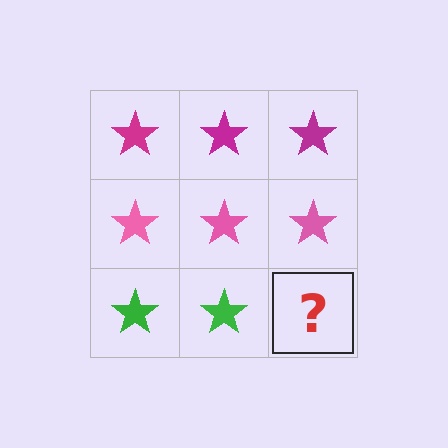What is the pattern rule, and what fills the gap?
The rule is that each row has a consistent color. The gap should be filled with a green star.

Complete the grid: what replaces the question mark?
The question mark should be replaced with a green star.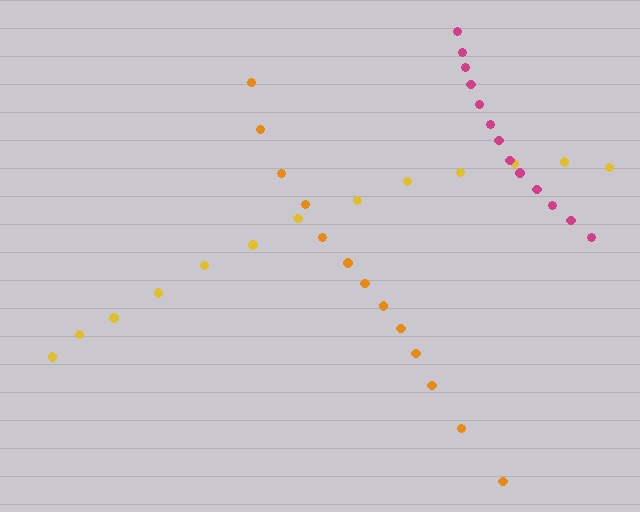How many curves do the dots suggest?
There are 3 distinct paths.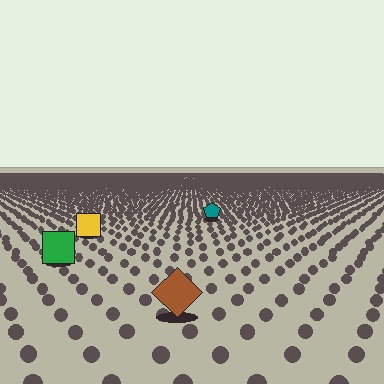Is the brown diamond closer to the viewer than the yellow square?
Yes. The brown diamond is closer — you can tell from the texture gradient: the ground texture is coarser near it.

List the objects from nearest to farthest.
From nearest to farthest: the brown diamond, the green square, the yellow square, the teal pentagon.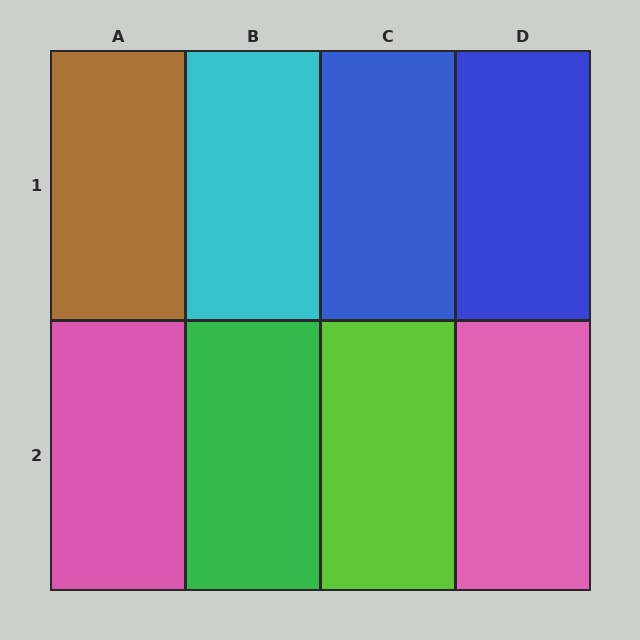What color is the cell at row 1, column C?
Blue.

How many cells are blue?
2 cells are blue.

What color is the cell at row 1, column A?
Brown.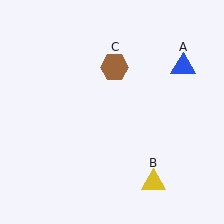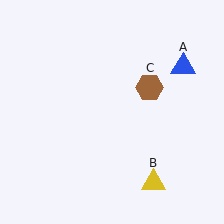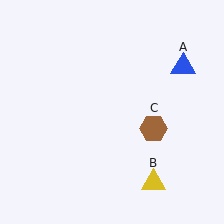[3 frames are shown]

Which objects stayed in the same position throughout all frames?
Blue triangle (object A) and yellow triangle (object B) remained stationary.